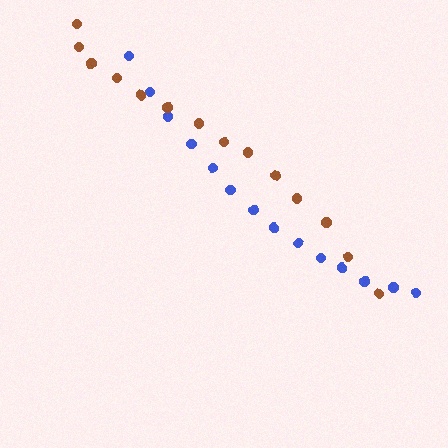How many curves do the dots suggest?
There are 2 distinct paths.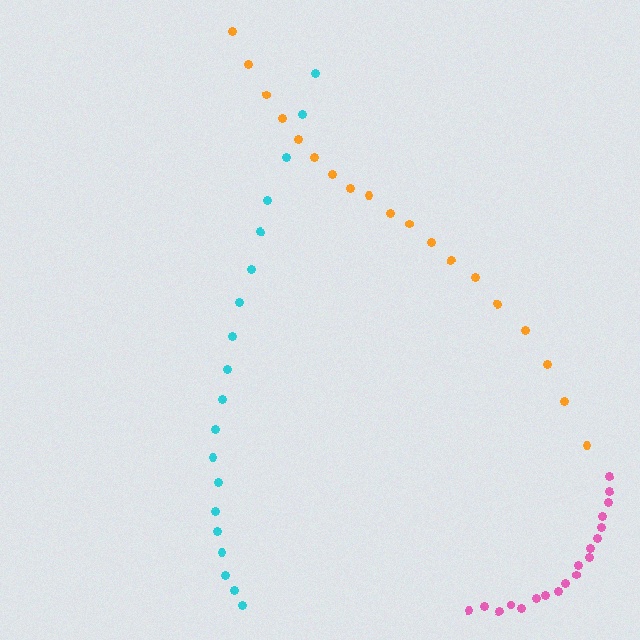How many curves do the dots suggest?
There are 3 distinct paths.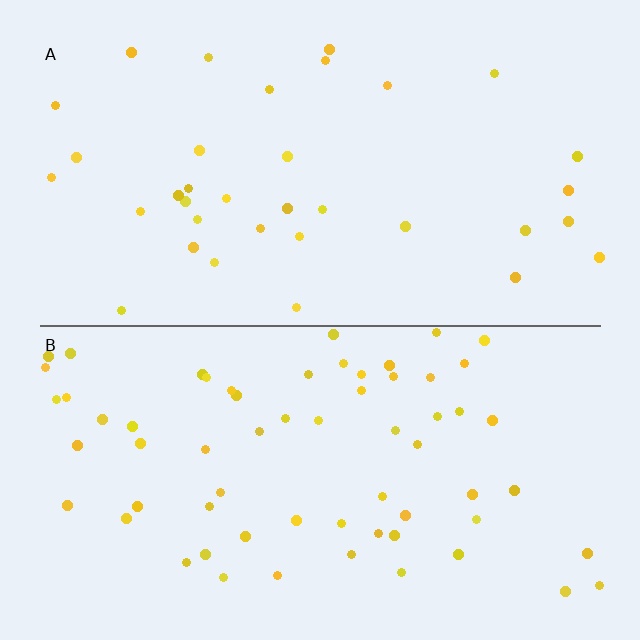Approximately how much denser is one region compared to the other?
Approximately 1.8× — region B over region A.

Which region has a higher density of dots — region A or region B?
B (the bottom).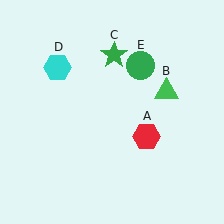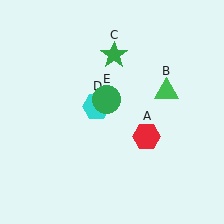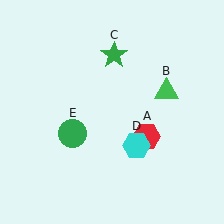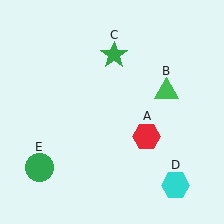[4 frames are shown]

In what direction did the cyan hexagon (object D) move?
The cyan hexagon (object D) moved down and to the right.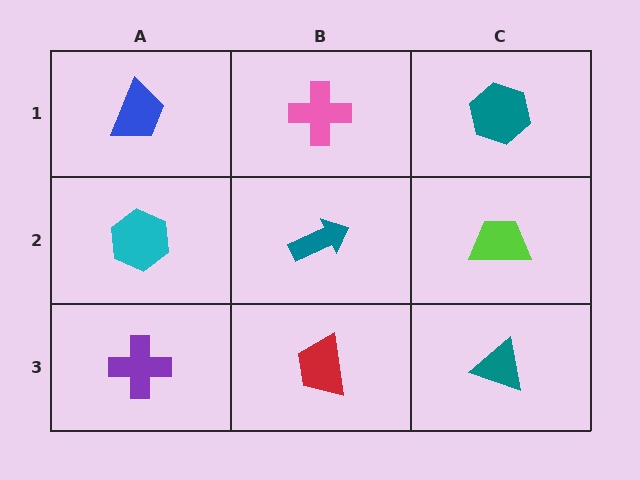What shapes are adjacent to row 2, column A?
A blue trapezoid (row 1, column A), a purple cross (row 3, column A), a teal arrow (row 2, column B).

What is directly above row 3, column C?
A lime trapezoid.